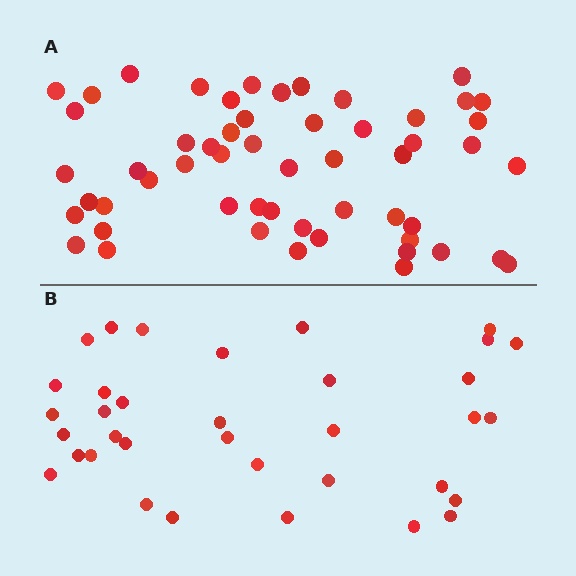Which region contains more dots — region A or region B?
Region A (the top region) has more dots.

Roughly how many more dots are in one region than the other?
Region A has approximately 20 more dots than region B.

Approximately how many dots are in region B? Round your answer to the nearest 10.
About 40 dots. (The exact count is 35, which rounds to 40.)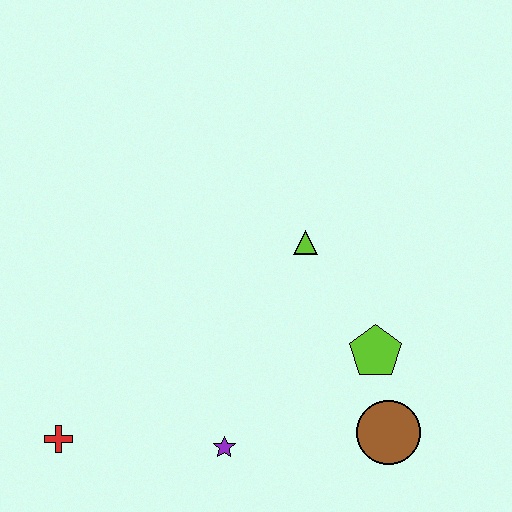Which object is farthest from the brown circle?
The red cross is farthest from the brown circle.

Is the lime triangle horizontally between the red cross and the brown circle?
Yes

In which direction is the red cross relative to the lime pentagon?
The red cross is to the left of the lime pentagon.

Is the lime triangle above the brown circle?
Yes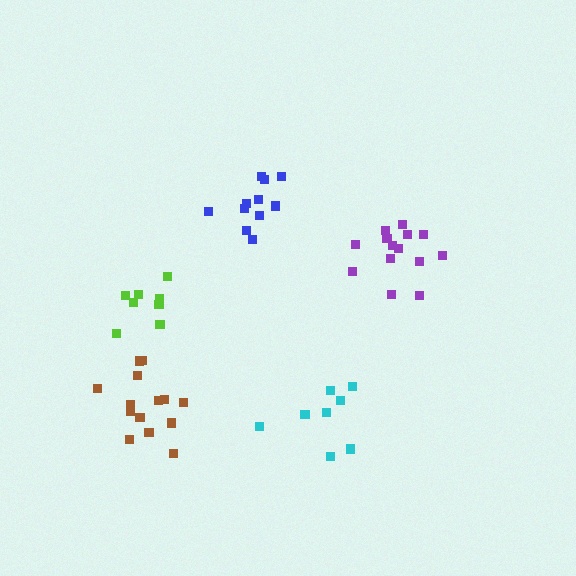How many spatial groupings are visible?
There are 5 spatial groupings.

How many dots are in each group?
Group 1: 14 dots, Group 2: 14 dots, Group 3: 8 dots, Group 4: 11 dots, Group 5: 8 dots (55 total).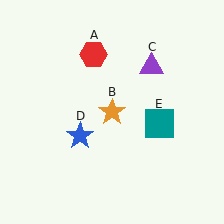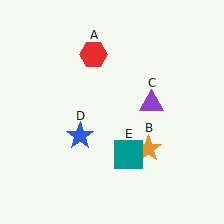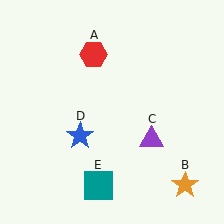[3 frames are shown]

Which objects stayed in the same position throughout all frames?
Red hexagon (object A) and blue star (object D) remained stationary.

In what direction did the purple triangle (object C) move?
The purple triangle (object C) moved down.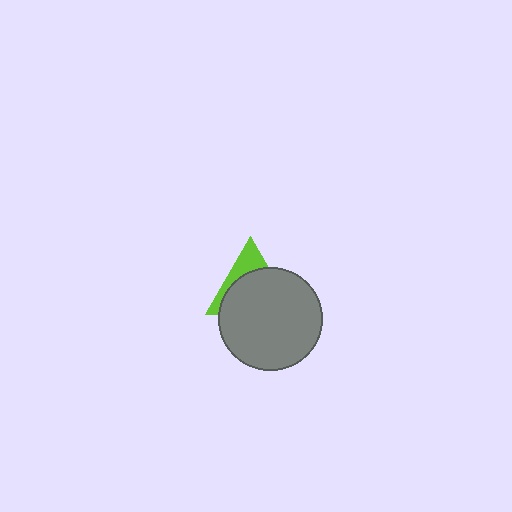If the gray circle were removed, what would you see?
You would see the complete lime triangle.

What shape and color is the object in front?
The object in front is a gray circle.